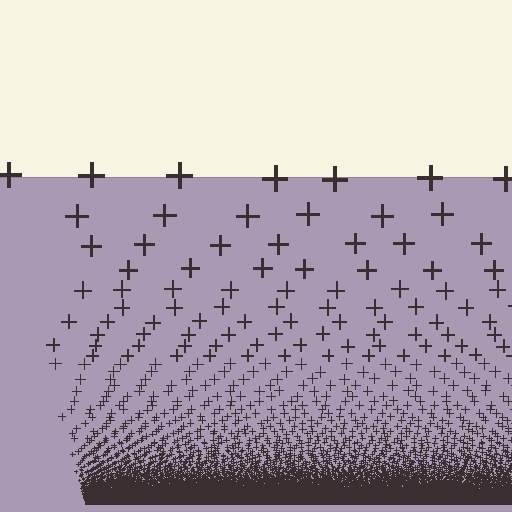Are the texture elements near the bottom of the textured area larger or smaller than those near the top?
Smaller. The gradient is inverted — elements near the bottom are smaller and denser.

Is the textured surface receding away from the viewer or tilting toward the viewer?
The surface appears to tilt toward the viewer. Texture elements get larger and sparser toward the top.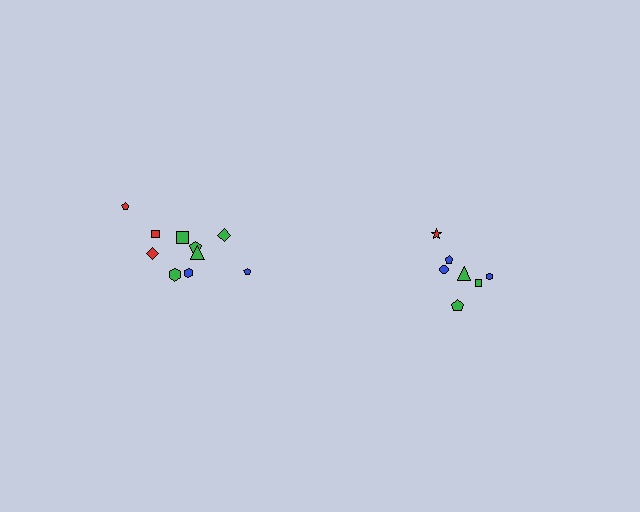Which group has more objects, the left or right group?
The left group.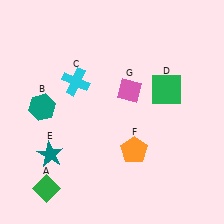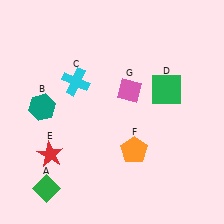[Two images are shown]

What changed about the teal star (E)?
In Image 1, E is teal. In Image 2, it changed to red.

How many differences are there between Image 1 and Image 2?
There is 1 difference between the two images.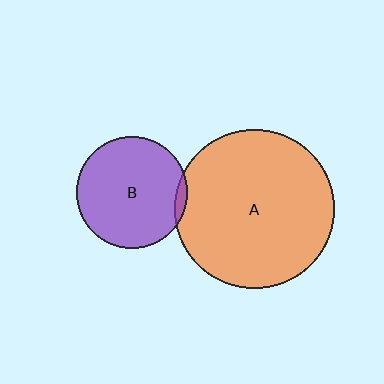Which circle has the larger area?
Circle A (orange).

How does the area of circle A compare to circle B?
Approximately 2.0 times.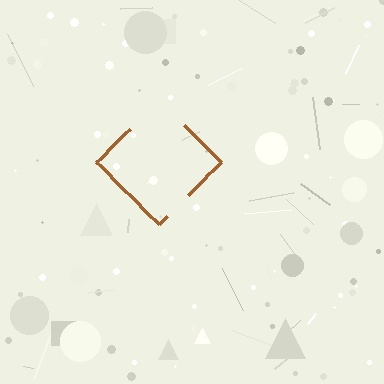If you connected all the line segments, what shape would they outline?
They would outline a diamond.